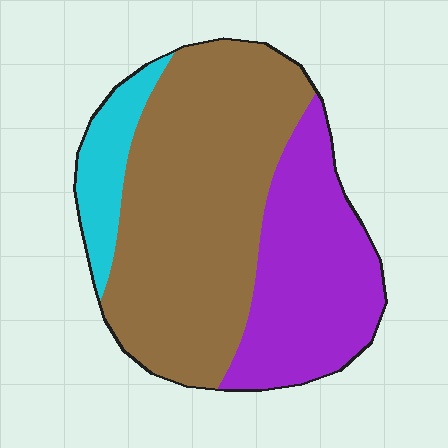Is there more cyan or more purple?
Purple.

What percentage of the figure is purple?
Purple takes up about one third (1/3) of the figure.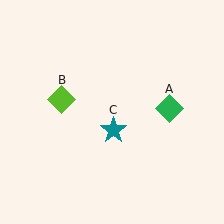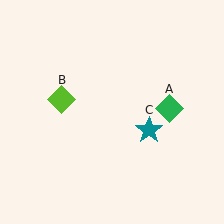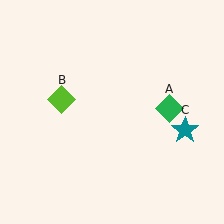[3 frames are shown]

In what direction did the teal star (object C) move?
The teal star (object C) moved right.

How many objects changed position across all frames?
1 object changed position: teal star (object C).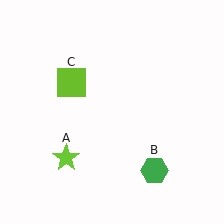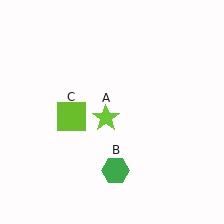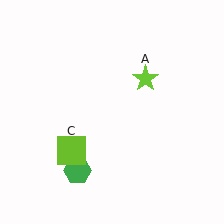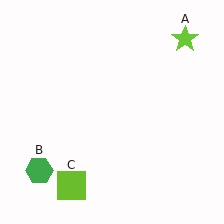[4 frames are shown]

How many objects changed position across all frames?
3 objects changed position: lime star (object A), green hexagon (object B), lime square (object C).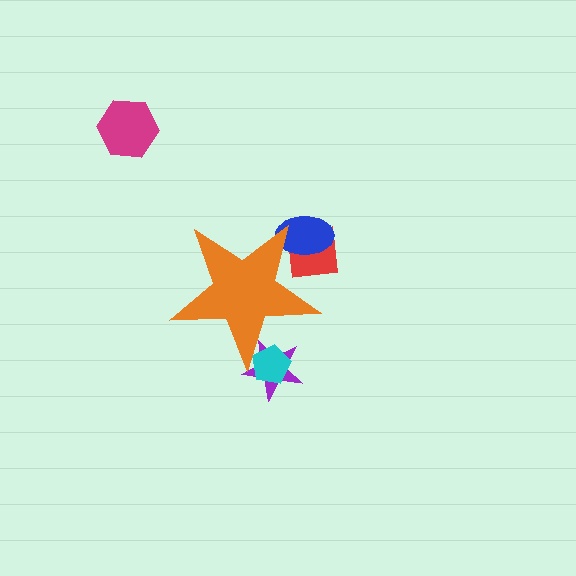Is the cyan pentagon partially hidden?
Yes, the cyan pentagon is partially hidden behind the orange star.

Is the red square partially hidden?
Yes, the red square is partially hidden behind the orange star.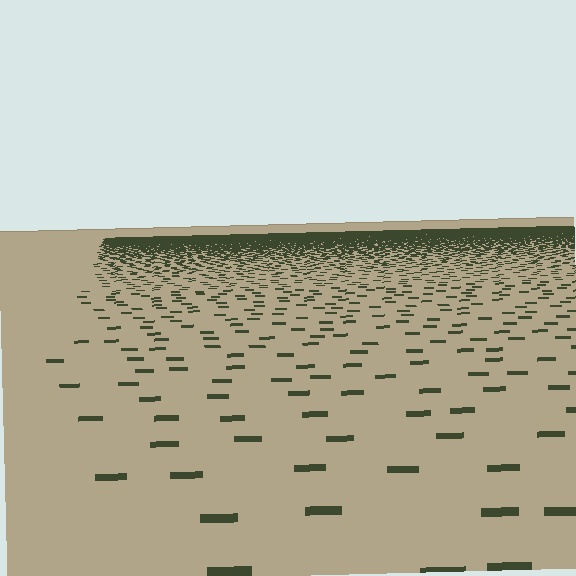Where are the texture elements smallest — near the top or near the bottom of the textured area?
Near the top.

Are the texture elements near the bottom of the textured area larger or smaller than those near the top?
Larger. Near the bottom, elements are closer to the viewer and appear at a bigger on-screen size.